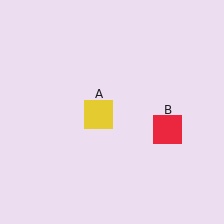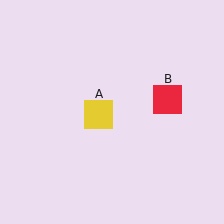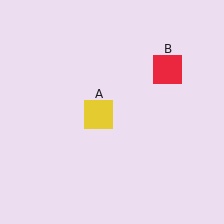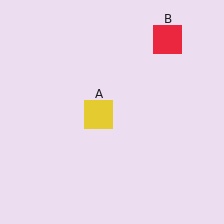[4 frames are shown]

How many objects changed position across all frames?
1 object changed position: red square (object B).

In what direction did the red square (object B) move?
The red square (object B) moved up.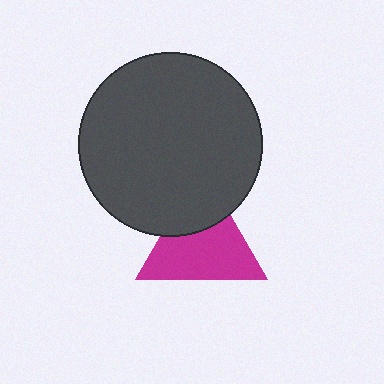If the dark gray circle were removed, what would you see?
You would see the complete magenta triangle.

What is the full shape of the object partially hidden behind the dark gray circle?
The partially hidden object is a magenta triangle.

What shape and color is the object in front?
The object in front is a dark gray circle.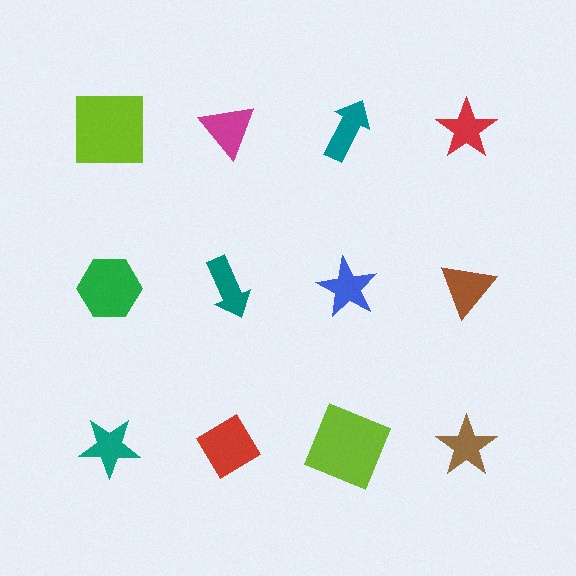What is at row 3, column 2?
A red diamond.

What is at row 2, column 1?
A green hexagon.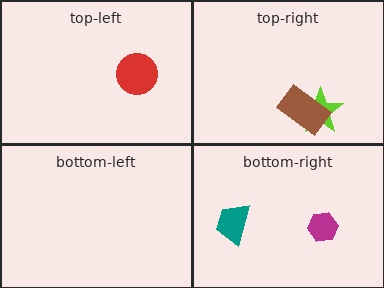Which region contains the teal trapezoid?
The bottom-right region.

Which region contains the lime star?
The top-right region.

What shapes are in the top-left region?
The red circle.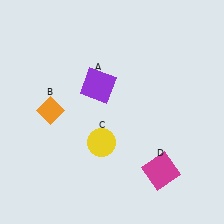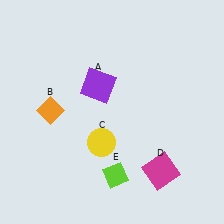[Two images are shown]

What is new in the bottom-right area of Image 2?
A lime diamond (E) was added in the bottom-right area of Image 2.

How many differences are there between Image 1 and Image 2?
There is 1 difference between the two images.